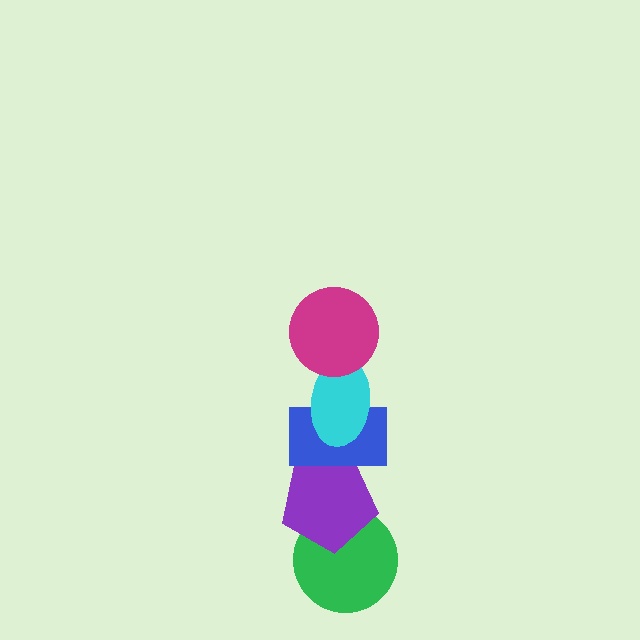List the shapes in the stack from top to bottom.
From top to bottom: the magenta circle, the cyan ellipse, the blue rectangle, the purple pentagon, the green circle.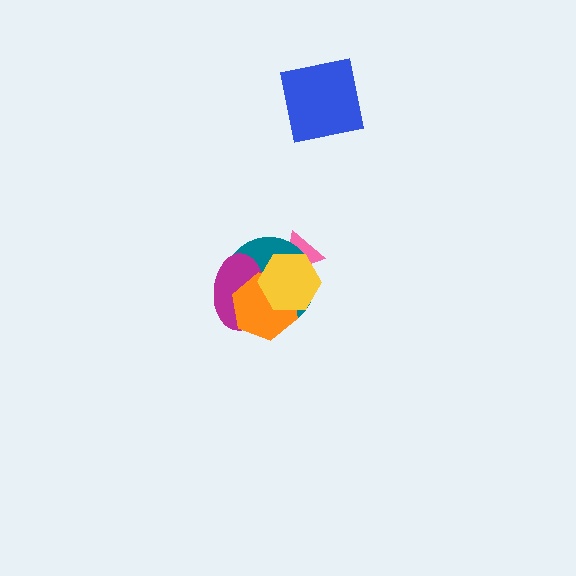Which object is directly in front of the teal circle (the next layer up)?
The magenta ellipse is directly in front of the teal circle.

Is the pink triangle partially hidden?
Yes, it is partially covered by another shape.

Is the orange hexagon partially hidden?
Yes, it is partially covered by another shape.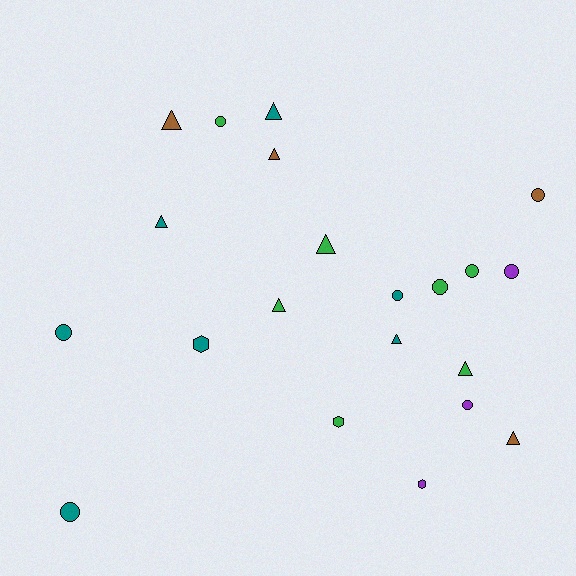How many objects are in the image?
There are 21 objects.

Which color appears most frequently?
Green, with 7 objects.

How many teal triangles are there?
There are 3 teal triangles.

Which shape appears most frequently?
Triangle, with 9 objects.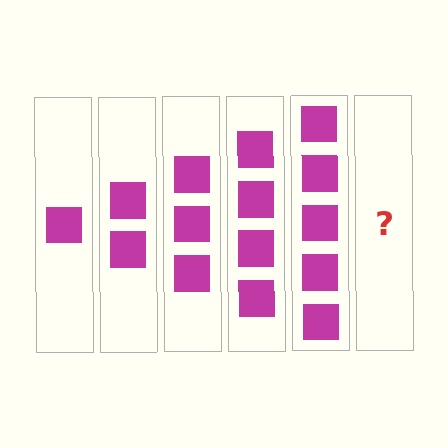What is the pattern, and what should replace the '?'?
The pattern is that each step adds one more square. The '?' should be 6 squares.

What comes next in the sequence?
The next element should be 6 squares.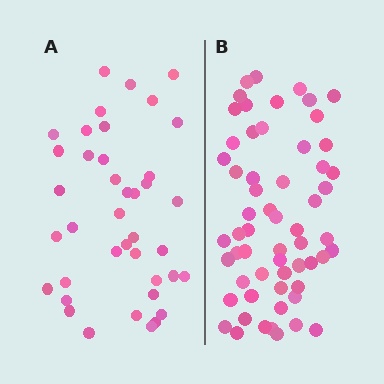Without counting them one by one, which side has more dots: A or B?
Region B (the right region) has more dots.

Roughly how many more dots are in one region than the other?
Region B has approximately 20 more dots than region A.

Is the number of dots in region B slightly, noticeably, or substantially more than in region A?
Region B has substantially more. The ratio is roughly 1.5 to 1.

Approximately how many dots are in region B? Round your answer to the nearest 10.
About 60 dots. (The exact count is 59, which rounds to 60.)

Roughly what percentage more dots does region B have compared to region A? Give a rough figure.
About 50% more.